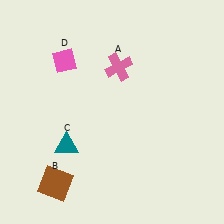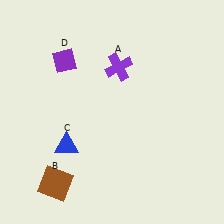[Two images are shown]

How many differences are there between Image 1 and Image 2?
There are 3 differences between the two images.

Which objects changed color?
A changed from pink to purple. C changed from teal to blue. D changed from pink to purple.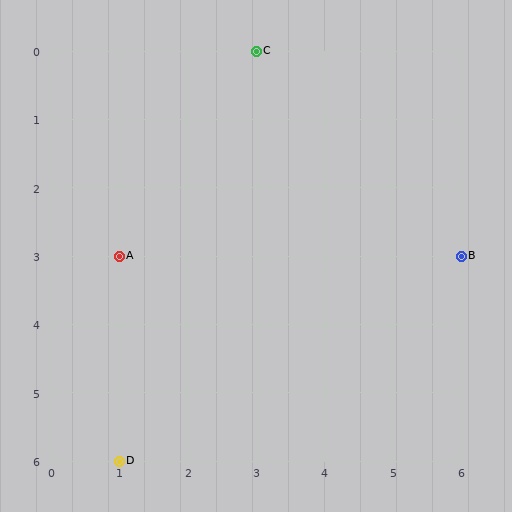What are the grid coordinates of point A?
Point A is at grid coordinates (1, 3).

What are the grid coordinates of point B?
Point B is at grid coordinates (6, 3).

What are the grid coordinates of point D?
Point D is at grid coordinates (1, 6).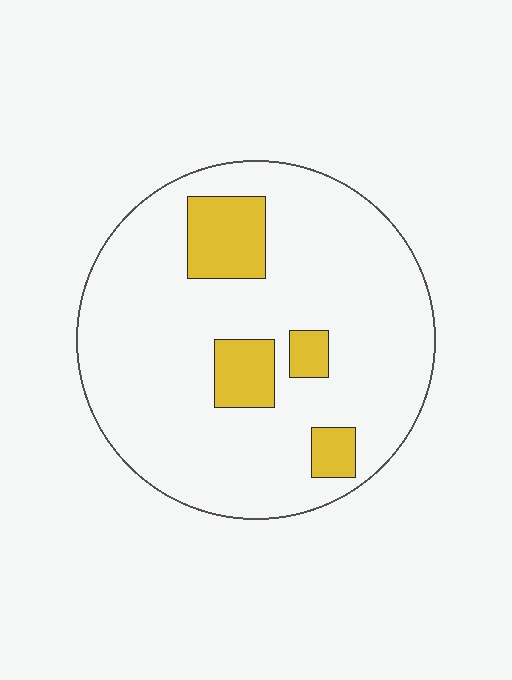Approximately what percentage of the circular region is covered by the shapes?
Approximately 15%.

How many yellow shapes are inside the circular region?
4.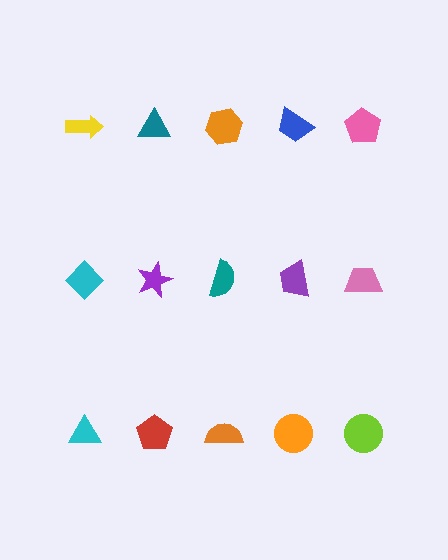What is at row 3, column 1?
A cyan triangle.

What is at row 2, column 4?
A purple trapezoid.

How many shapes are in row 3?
5 shapes.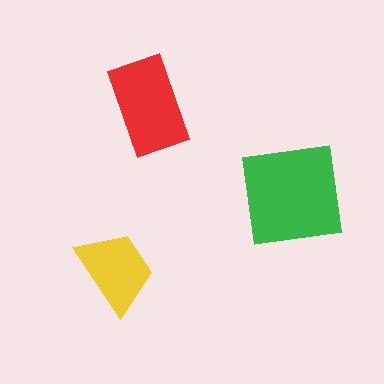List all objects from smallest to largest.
The yellow trapezoid, the red rectangle, the green square.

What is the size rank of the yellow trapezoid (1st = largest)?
3rd.